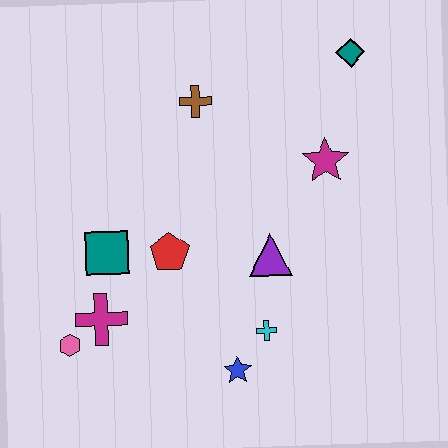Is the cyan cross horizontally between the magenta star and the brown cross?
Yes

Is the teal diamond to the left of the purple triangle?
No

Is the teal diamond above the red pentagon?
Yes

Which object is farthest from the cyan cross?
The teal diamond is farthest from the cyan cross.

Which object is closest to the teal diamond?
The magenta star is closest to the teal diamond.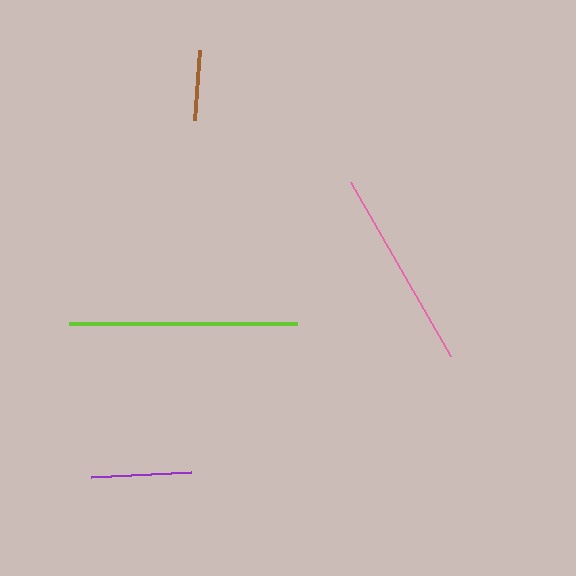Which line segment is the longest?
The lime line is the longest at approximately 228 pixels.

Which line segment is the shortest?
The brown line is the shortest at approximately 71 pixels.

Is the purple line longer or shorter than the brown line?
The purple line is longer than the brown line.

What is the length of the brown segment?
The brown segment is approximately 71 pixels long.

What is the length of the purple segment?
The purple segment is approximately 100 pixels long.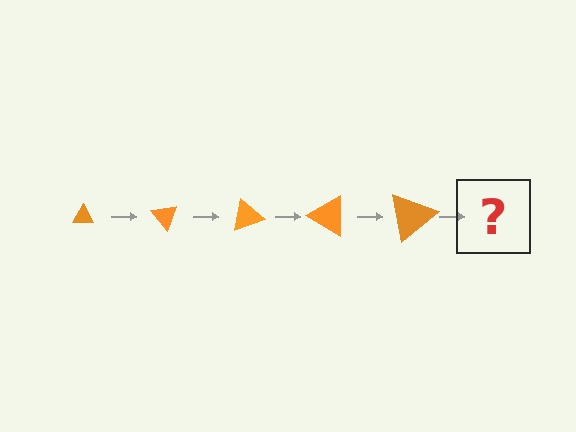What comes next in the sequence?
The next element should be a triangle, larger than the previous one and rotated 250 degrees from the start.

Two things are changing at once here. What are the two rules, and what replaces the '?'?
The two rules are that the triangle grows larger each step and it rotates 50 degrees each step. The '?' should be a triangle, larger than the previous one and rotated 250 degrees from the start.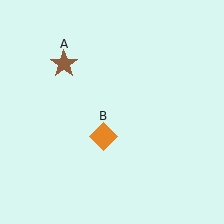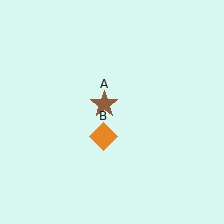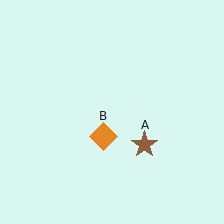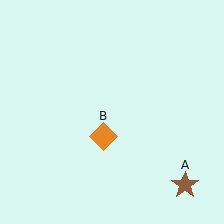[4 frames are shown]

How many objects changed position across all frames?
1 object changed position: brown star (object A).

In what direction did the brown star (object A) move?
The brown star (object A) moved down and to the right.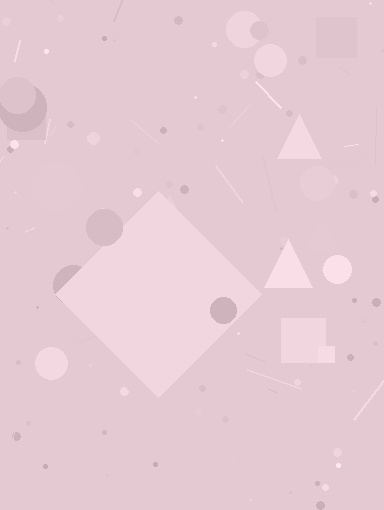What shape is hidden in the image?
A diamond is hidden in the image.